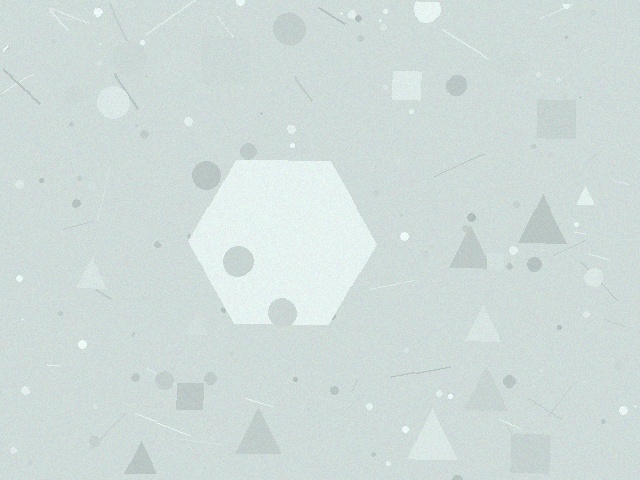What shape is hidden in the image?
A hexagon is hidden in the image.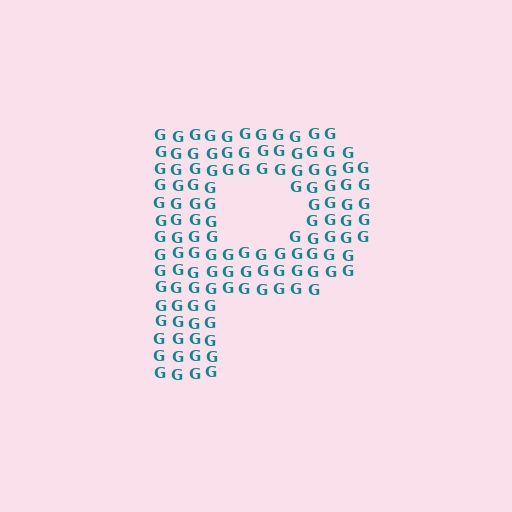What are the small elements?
The small elements are letter G's.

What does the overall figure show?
The overall figure shows the letter P.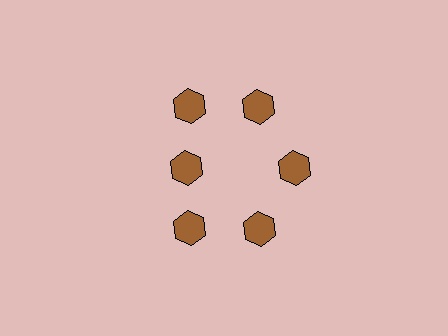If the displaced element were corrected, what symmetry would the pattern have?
It would have 6-fold rotational symmetry — the pattern would map onto itself every 60 degrees.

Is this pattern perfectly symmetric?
No. The 6 brown hexagons are arranged in a ring, but one element near the 9 o'clock position is pulled inward toward the center, breaking the 6-fold rotational symmetry.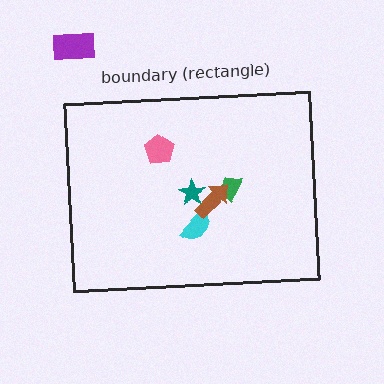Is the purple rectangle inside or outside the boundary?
Outside.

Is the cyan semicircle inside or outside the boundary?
Inside.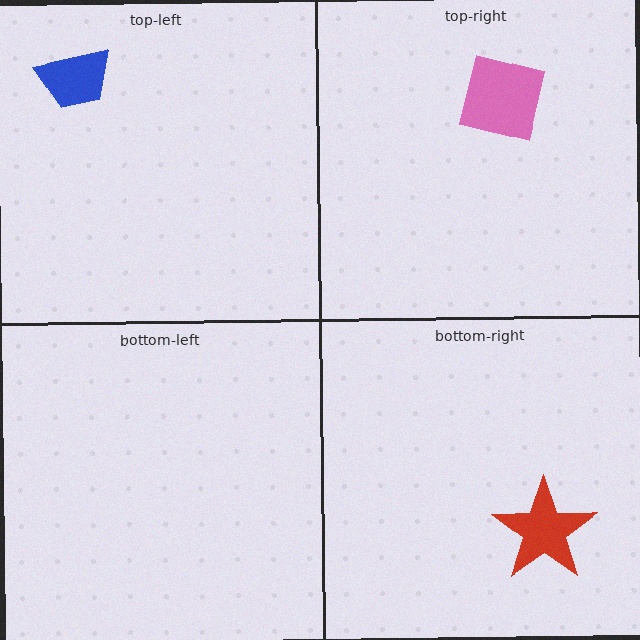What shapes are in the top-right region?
The pink square.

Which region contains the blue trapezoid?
The top-left region.